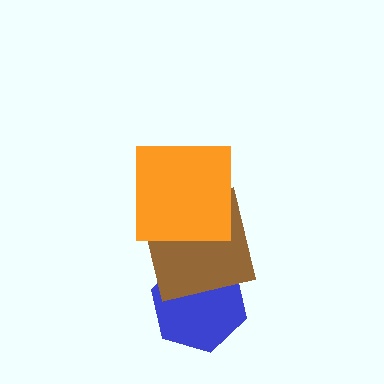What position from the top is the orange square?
The orange square is 1st from the top.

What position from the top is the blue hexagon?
The blue hexagon is 3rd from the top.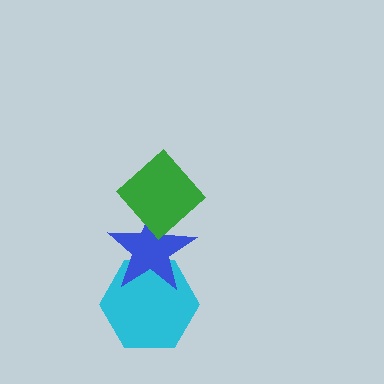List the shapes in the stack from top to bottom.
From top to bottom: the green diamond, the blue star, the cyan hexagon.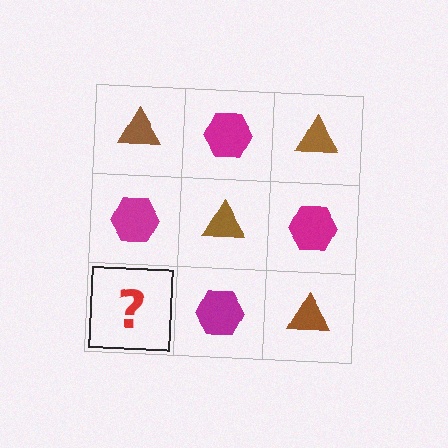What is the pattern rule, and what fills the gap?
The rule is that it alternates brown triangle and magenta hexagon in a checkerboard pattern. The gap should be filled with a brown triangle.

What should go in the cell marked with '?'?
The missing cell should contain a brown triangle.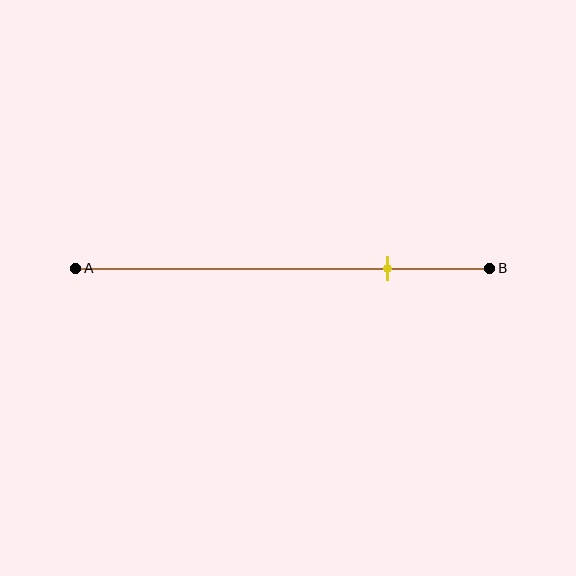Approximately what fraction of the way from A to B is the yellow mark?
The yellow mark is approximately 75% of the way from A to B.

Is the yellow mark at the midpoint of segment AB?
No, the mark is at about 75% from A, not at the 50% midpoint.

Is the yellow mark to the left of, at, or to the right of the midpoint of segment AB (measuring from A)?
The yellow mark is to the right of the midpoint of segment AB.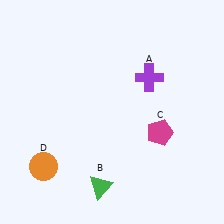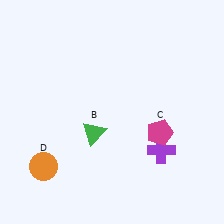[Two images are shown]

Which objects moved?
The objects that moved are: the purple cross (A), the green triangle (B).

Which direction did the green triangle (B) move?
The green triangle (B) moved up.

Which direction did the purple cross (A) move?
The purple cross (A) moved down.